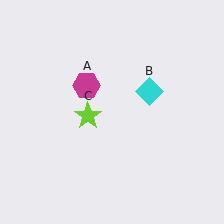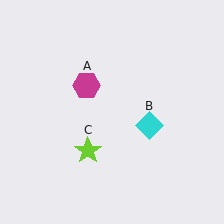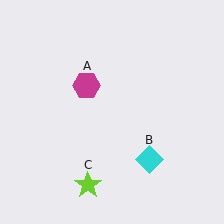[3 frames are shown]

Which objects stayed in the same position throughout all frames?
Magenta hexagon (object A) remained stationary.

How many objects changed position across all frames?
2 objects changed position: cyan diamond (object B), lime star (object C).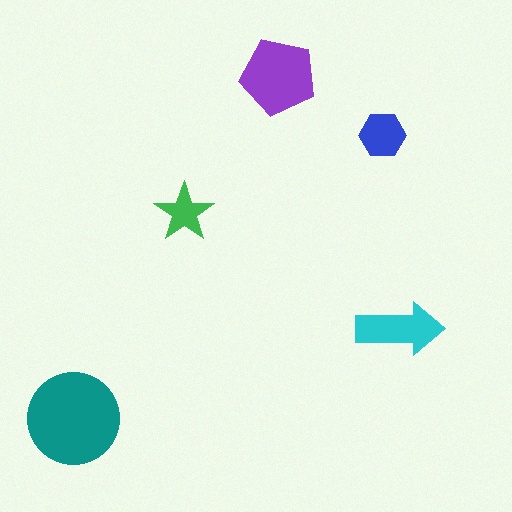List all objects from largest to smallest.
The teal circle, the purple pentagon, the cyan arrow, the blue hexagon, the green star.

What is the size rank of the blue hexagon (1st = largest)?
4th.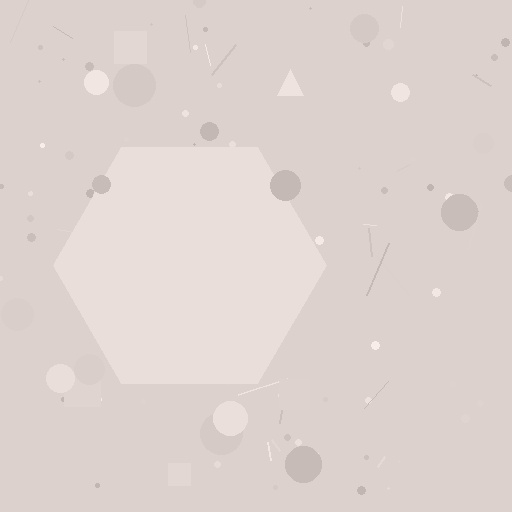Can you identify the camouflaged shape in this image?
The camouflaged shape is a hexagon.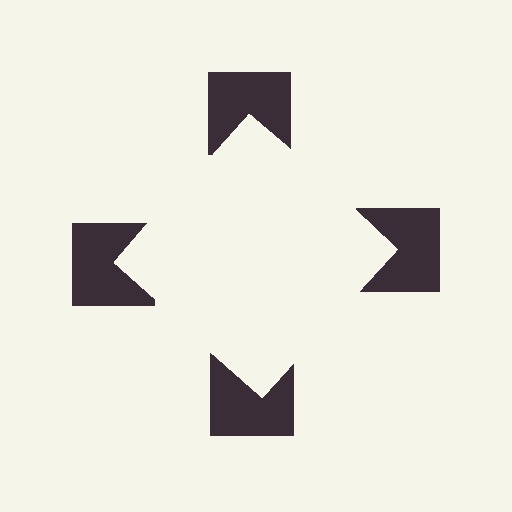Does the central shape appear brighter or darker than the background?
It typically appears slightly brighter than the background, even though no actual brightness change is drawn.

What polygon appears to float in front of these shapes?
An illusory square — its edges are inferred from the aligned wedge cuts in the notched squares, not physically drawn.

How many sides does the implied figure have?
4 sides.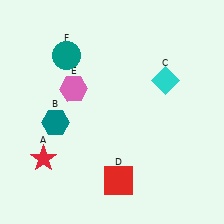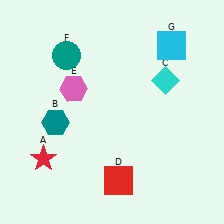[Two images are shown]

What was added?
A cyan square (G) was added in Image 2.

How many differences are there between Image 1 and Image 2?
There is 1 difference between the two images.